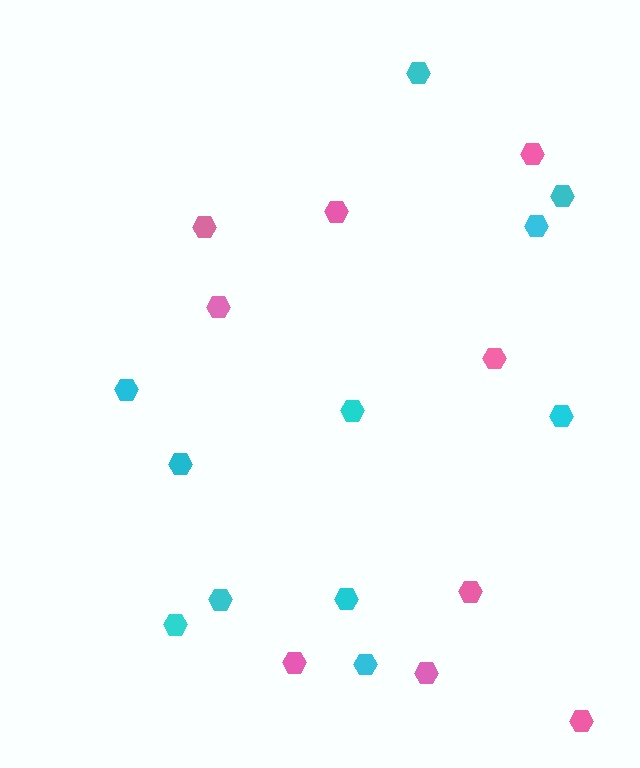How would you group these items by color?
There are 2 groups: one group of pink hexagons (9) and one group of cyan hexagons (11).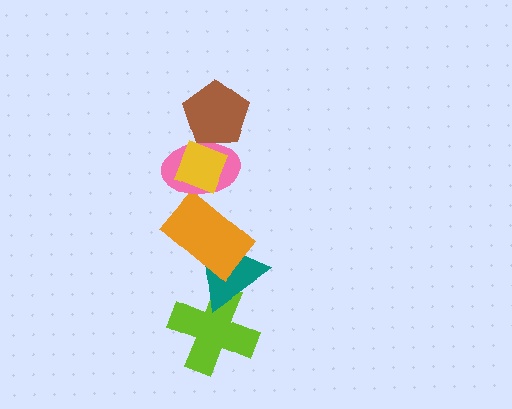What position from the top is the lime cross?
The lime cross is 6th from the top.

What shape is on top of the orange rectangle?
The pink ellipse is on top of the orange rectangle.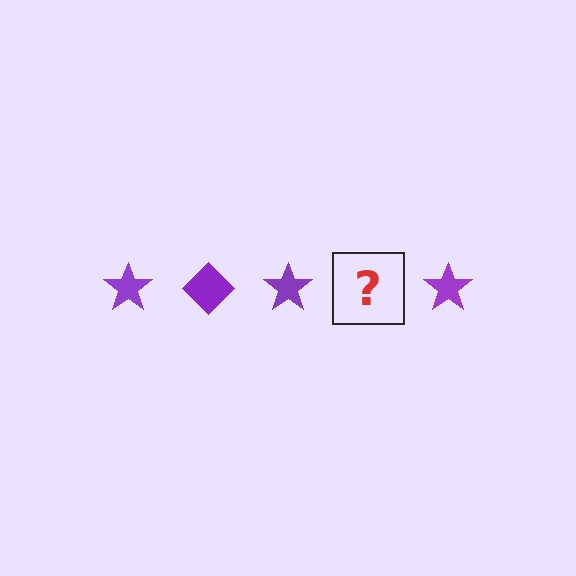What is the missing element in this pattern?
The missing element is a purple diamond.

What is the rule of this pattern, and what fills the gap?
The rule is that the pattern cycles through star, diamond shapes in purple. The gap should be filled with a purple diamond.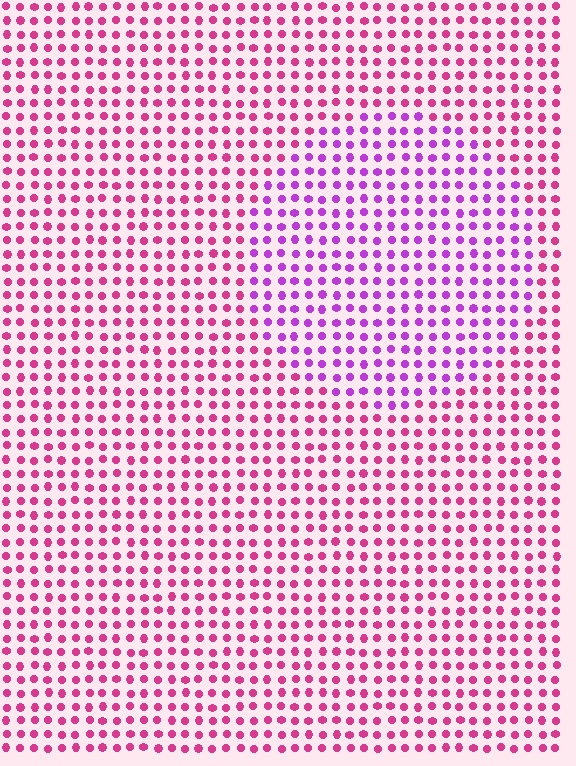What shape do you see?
I see a circle.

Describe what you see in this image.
The image is filled with small magenta elements in a uniform arrangement. A circle-shaped region is visible where the elements are tinted to a slightly different hue, forming a subtle color boundary.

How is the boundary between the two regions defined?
The boundary is defined purely by a slight shift in hue (about 38 degrees). Spacing, size, and orientation are identical on both sides.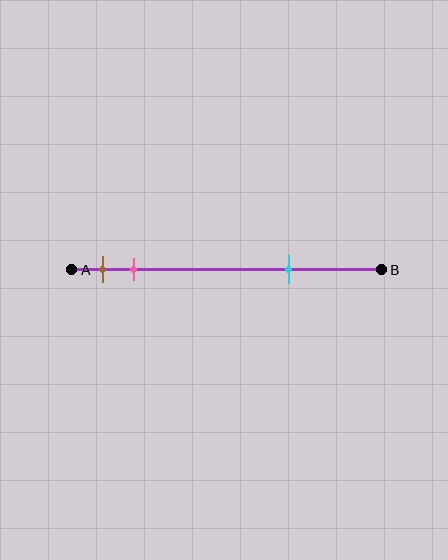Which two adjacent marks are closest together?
The brown and pink marks are the closest adjacent pair.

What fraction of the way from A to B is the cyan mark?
The cyan mark is approximately 70% (0.7) of the way from A to B.